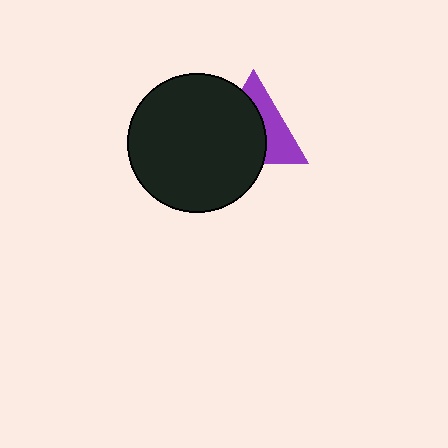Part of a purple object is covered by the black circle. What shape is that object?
It is a triangle.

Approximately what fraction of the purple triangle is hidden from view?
Roughly 58% of the purple triangle is hidden behind the black circle.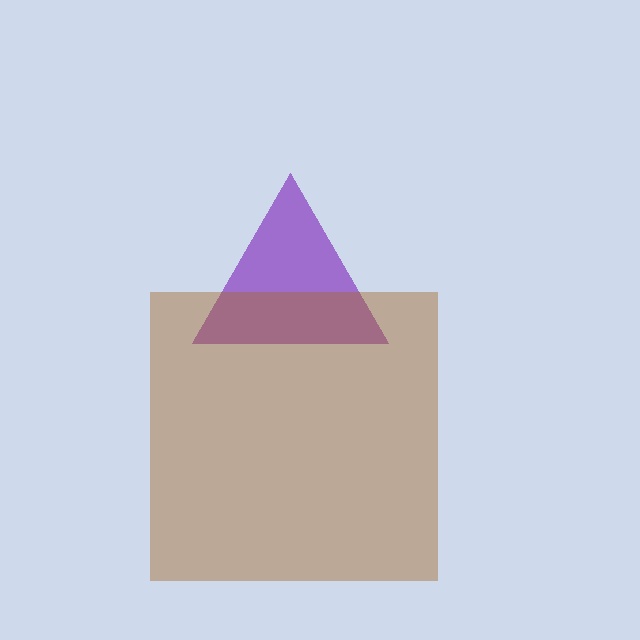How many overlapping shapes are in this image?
There are 2 overlapping shapes in the image.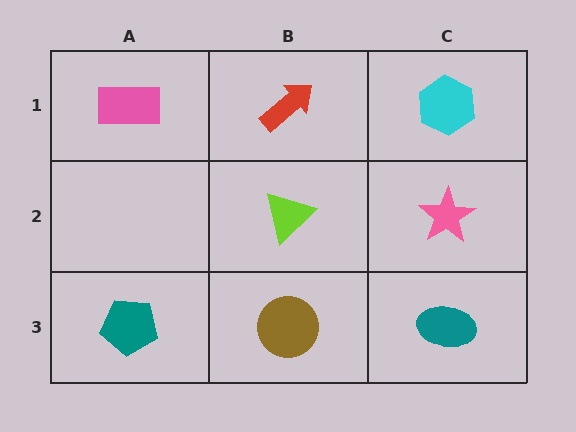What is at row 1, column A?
A pink rectangle.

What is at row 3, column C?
A teal ellipse.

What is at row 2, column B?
A lime triangle.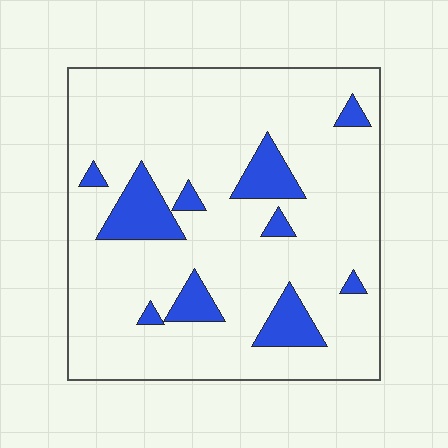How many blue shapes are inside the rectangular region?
10.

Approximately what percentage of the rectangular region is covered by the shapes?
Approximately 15%.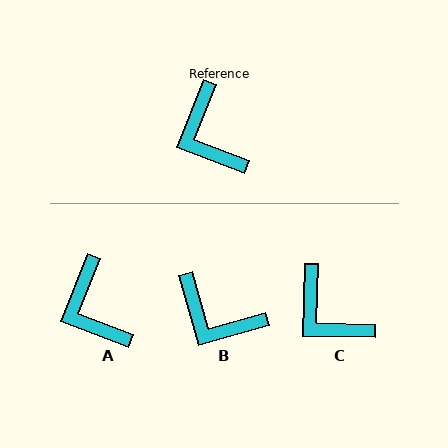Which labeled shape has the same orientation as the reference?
A.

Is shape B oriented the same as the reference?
No, it is off by about 37 degrees.